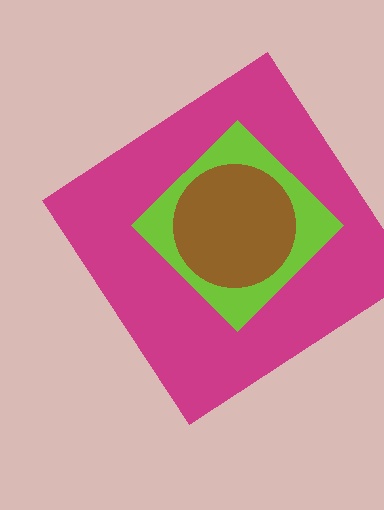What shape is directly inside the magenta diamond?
The lime diamond.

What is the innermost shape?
The brown circle.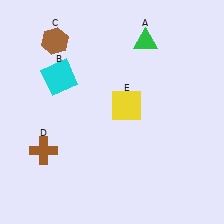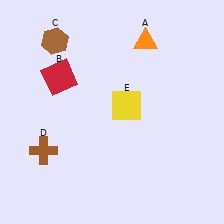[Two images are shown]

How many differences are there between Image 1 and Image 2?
There are 2 differences between the two images.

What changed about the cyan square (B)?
In Image 1, B is cyan. In Image 2, it changed to red.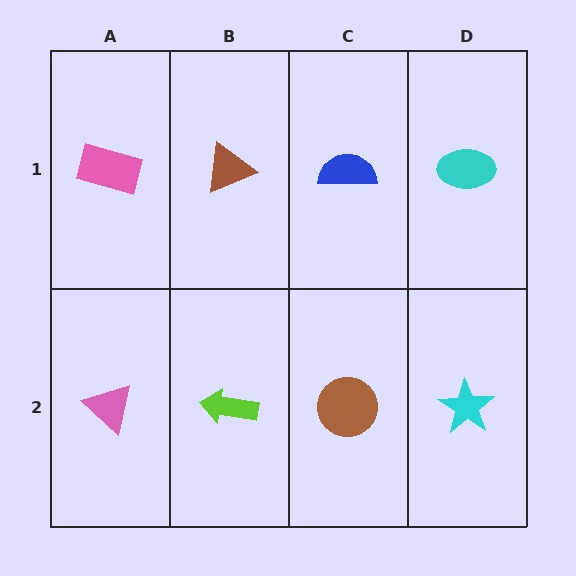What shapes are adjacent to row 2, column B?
A brown triangle (row 1, column B), a pink triangle (row 2, column A), a brown circle (row 2, column C).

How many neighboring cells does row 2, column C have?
3.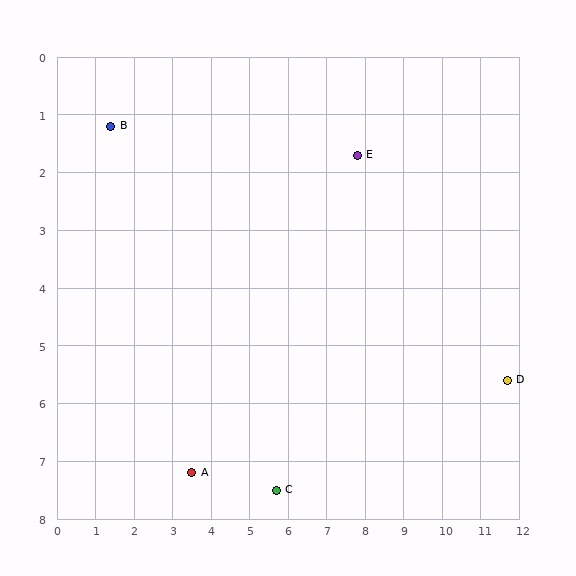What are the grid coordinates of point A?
Point A is at approximately (3.5, 7.2).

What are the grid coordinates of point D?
Point D is at approximately (11.7, 5.6).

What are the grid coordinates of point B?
Point B is at approximately (1.4, 1.2).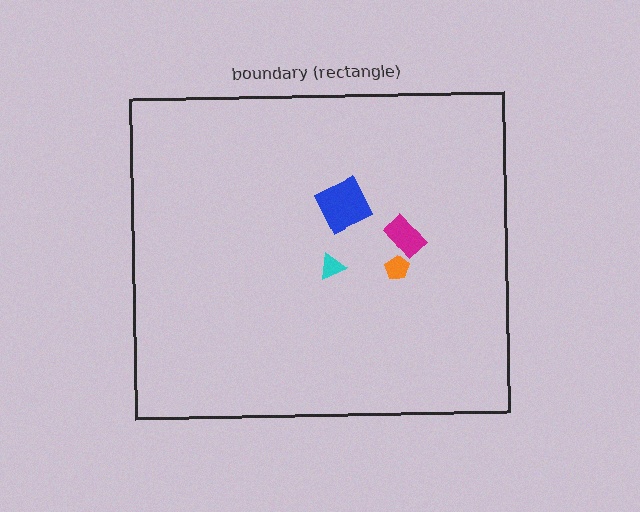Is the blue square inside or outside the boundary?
Inside.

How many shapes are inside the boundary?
4 inside, 0 outside.